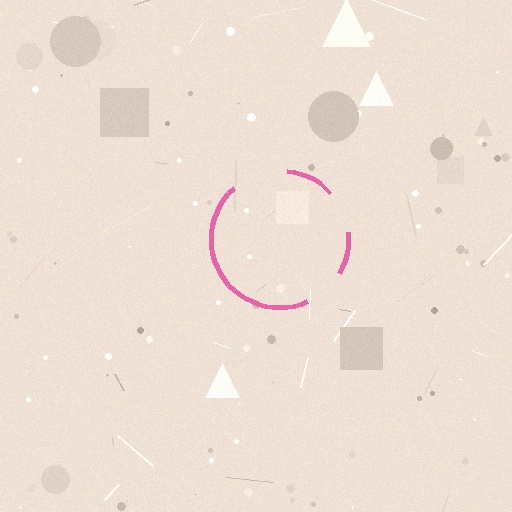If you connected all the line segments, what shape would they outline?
They would outline a circle.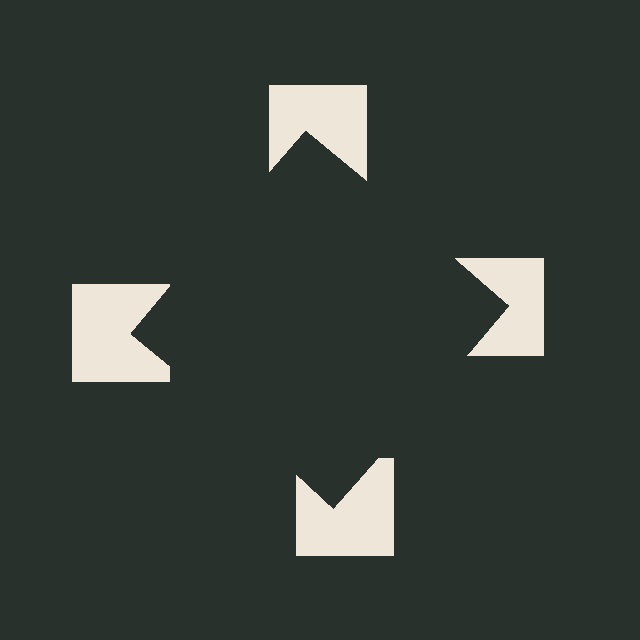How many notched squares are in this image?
There are 4 — one at each vertex of the illusory square.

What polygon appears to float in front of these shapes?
An illusory square — its edges are inferred from the aligned wedge cuts in the notched squares, not physically drawn.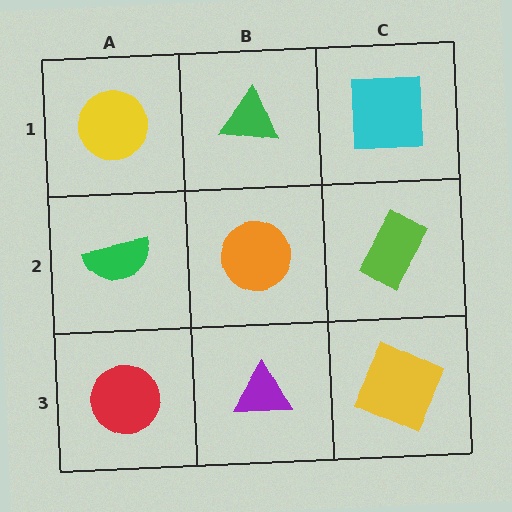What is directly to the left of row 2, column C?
An orange circle.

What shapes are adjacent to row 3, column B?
An orange circle (row 2, column B), a red circle (row 3, column A), a yellow square (row 3, column C).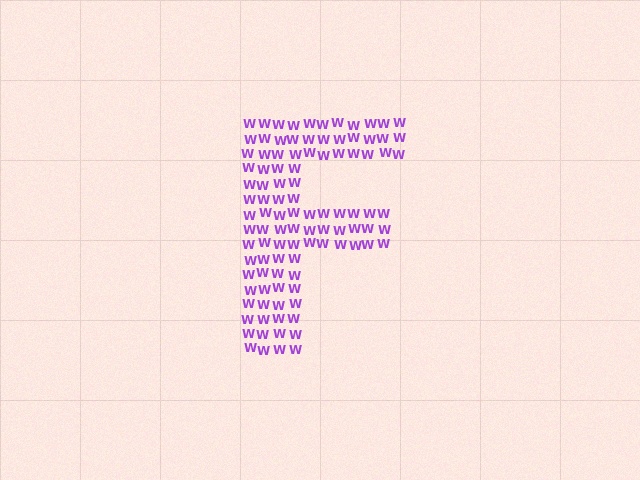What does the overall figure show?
The overall figure shows the letter F.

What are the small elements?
The small elements are letter W's.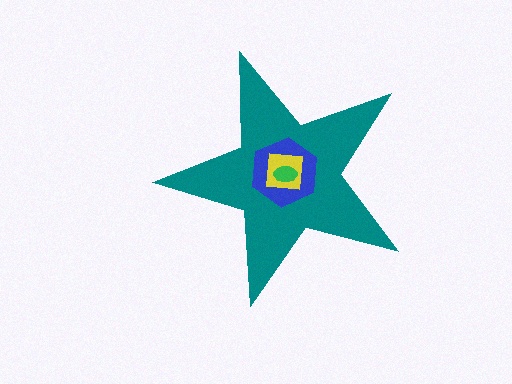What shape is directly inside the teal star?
The blue hexagon.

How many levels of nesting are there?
4.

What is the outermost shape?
The teal star.